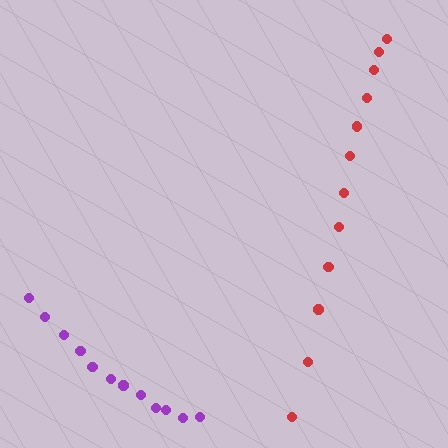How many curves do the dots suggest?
There are 2 distinct paths.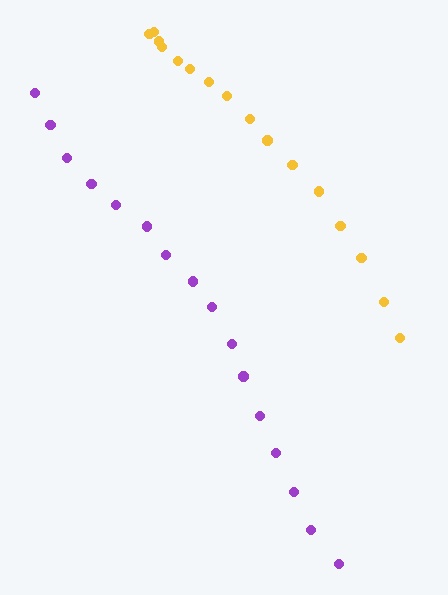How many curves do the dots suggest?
There are 2 distinct paths.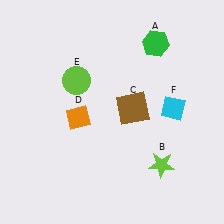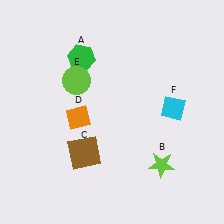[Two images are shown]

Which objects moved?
The objects that moved are: the green hexagon (A), the brown square (C).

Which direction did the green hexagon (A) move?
The green hexagon (A) moved left.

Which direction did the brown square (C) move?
The brown square (C) moved left.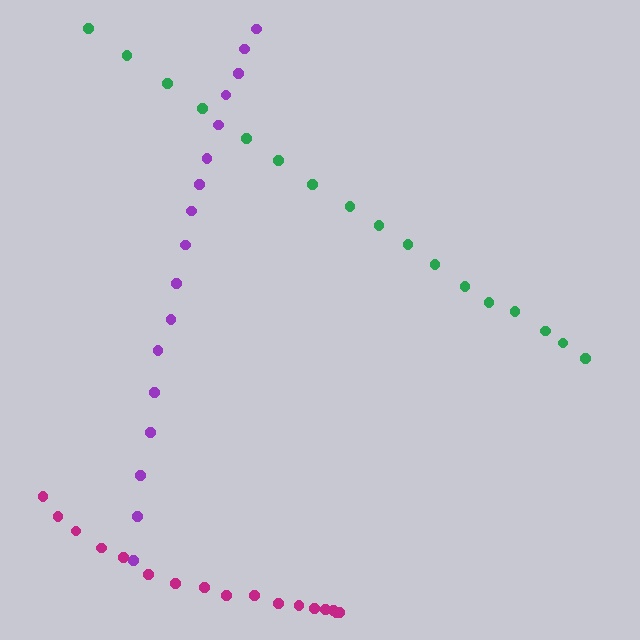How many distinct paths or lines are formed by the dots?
There are 3 distinct paths.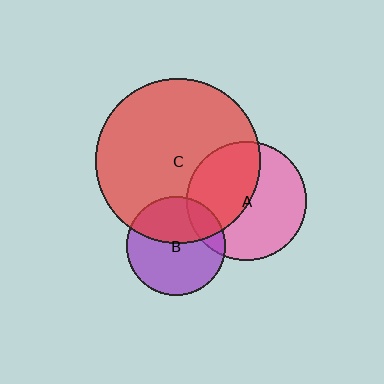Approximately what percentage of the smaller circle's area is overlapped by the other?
Approximately 15%.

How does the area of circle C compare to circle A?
Approximately 1.9 times.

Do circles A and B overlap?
Yes.